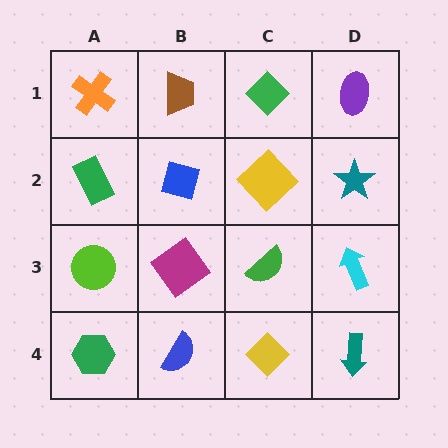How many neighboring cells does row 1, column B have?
3.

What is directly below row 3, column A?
A green hexagon.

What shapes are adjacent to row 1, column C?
A yellow diamond (row 2, column C), a brown trapezoid (row 1, column B), a purple ellipse (row 1, column D).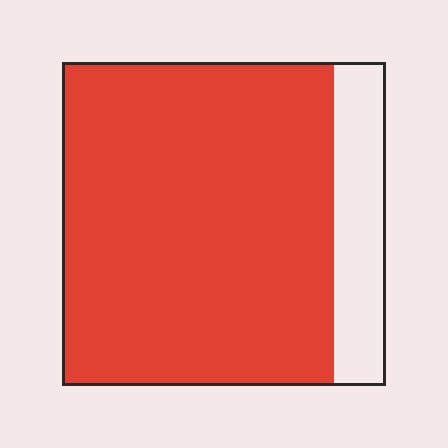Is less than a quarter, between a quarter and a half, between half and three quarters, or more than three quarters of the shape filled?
More than three quarters.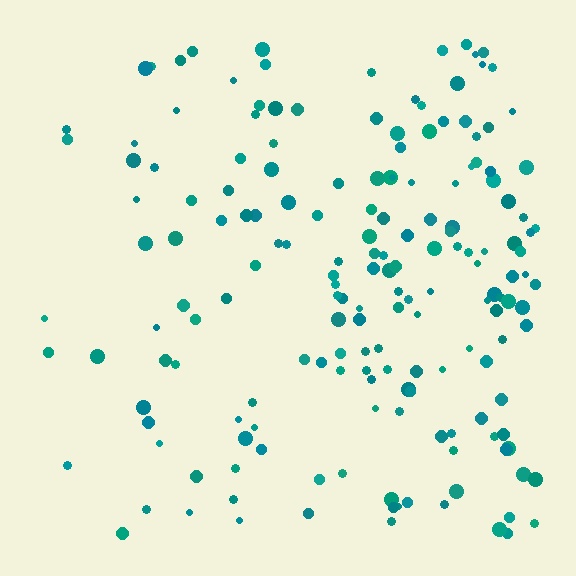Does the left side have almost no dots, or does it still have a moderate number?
Still a moderate number, just noticeably fewer than the right.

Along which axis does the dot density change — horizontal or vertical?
Horizontal.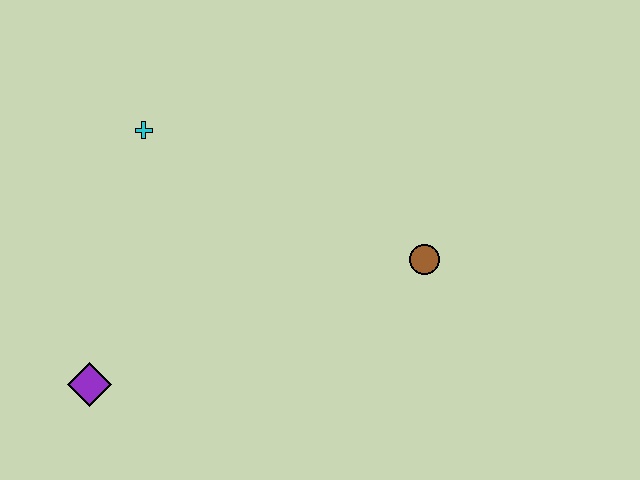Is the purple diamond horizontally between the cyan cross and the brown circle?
No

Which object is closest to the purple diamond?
The cyan cross is closest to the purple diamond.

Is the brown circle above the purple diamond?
Yes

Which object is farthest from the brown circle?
The purple diamond is farthest from the brown circle.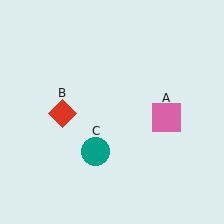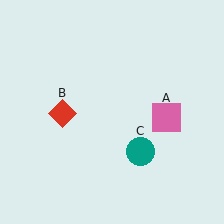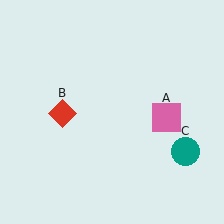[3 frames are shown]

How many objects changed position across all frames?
1 object changed position: teal circle (object C).